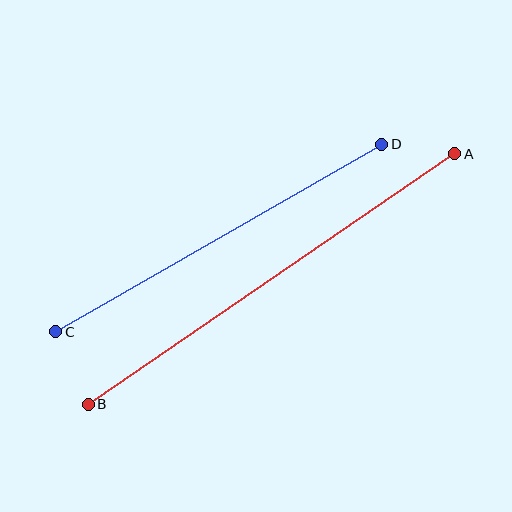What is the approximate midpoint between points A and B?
The midpoint is at approximately (271, 279) pixels.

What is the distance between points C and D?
The distance is approximately 376 pixels.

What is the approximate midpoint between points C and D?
The midpoint is at approximately (219, 238) pixels.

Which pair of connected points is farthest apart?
Points A and B are farthest apart.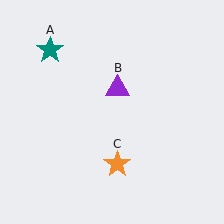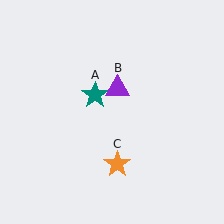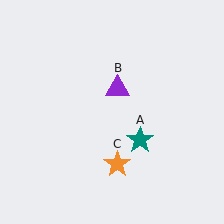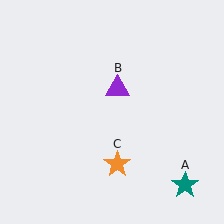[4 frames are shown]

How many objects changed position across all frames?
1 object changed position: teal star (object A).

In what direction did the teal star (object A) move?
The teal star (object A) moved down and to the right.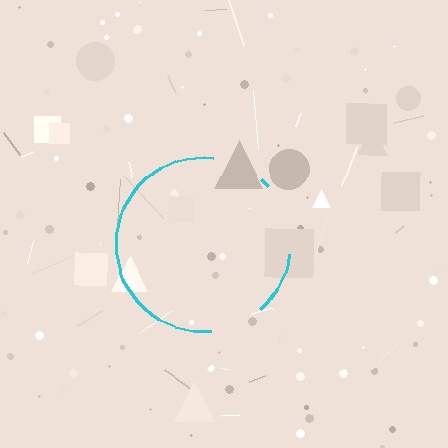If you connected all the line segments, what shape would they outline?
They would outline a circle.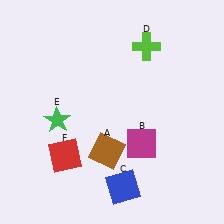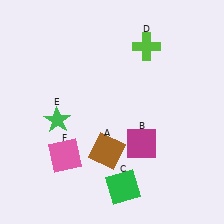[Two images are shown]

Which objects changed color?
C changed from blue to green. F changed from red to pink.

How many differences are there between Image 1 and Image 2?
There are 2 differences between the two images.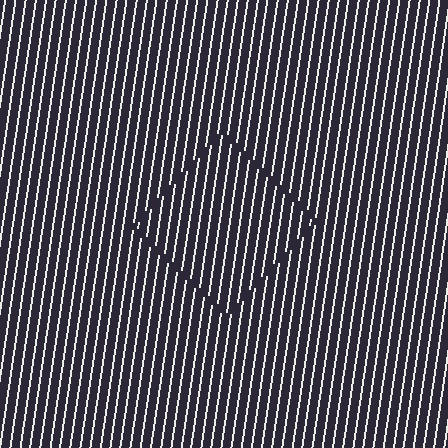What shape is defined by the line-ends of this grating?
An illusory square. The interior of the shape contains the same grating, shifted by half a period — the contour is defined by the phase discontinuity where line-ends from the inner and outer gratings abut.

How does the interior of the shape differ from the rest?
The interior of the shape contains the same grating, shifted by half a period — the contour is defined by the phase discontinuity where line-ends from the inner and outer gratings abut.